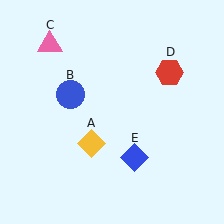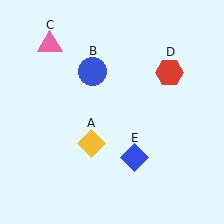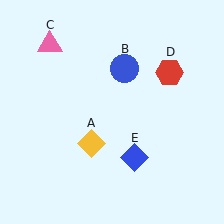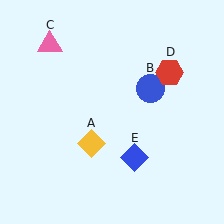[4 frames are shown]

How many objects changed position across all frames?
1 object changed position: blue circle (object B).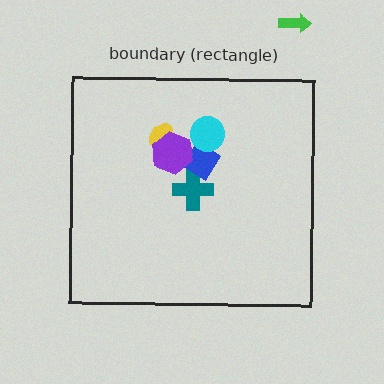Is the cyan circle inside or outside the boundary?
Inside.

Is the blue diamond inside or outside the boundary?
Inside.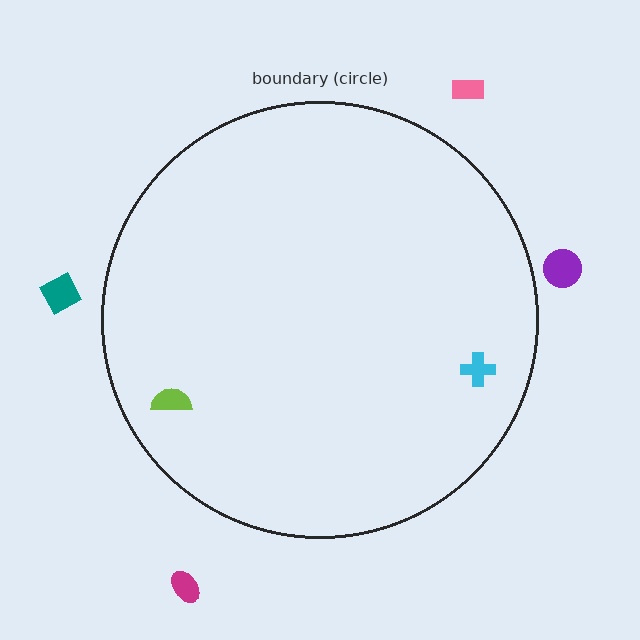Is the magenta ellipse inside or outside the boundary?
Outside.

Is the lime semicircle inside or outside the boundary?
Inside.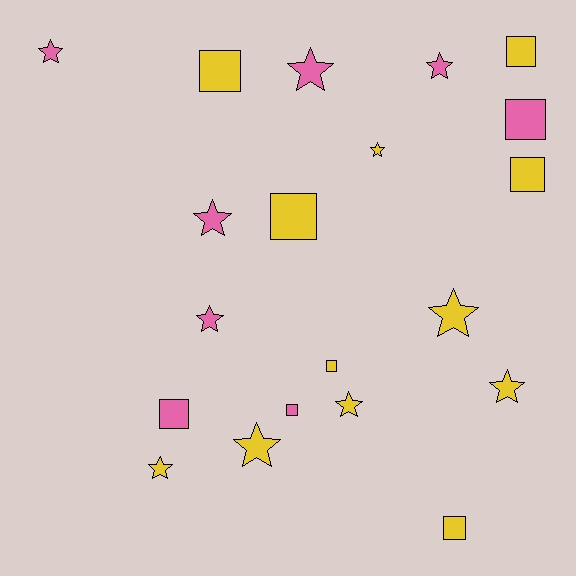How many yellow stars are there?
There are 6 yellow stars.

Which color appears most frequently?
Yellow, with 12 objects.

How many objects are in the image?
There are 20 objects.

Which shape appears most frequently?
Star, with 11 objects.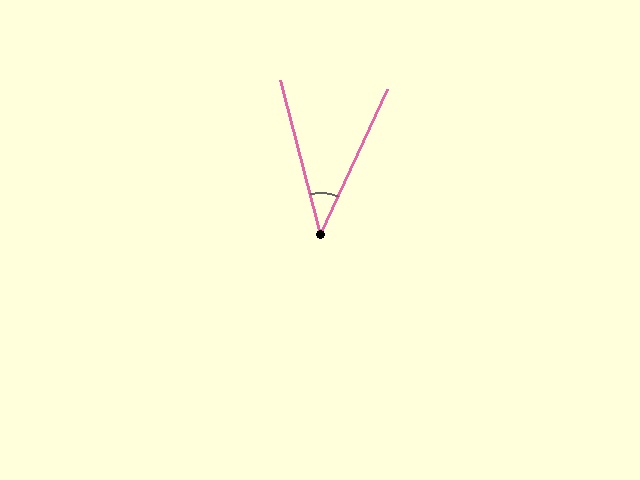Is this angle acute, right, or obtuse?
It is acute.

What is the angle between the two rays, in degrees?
Approximately 39 degrees.